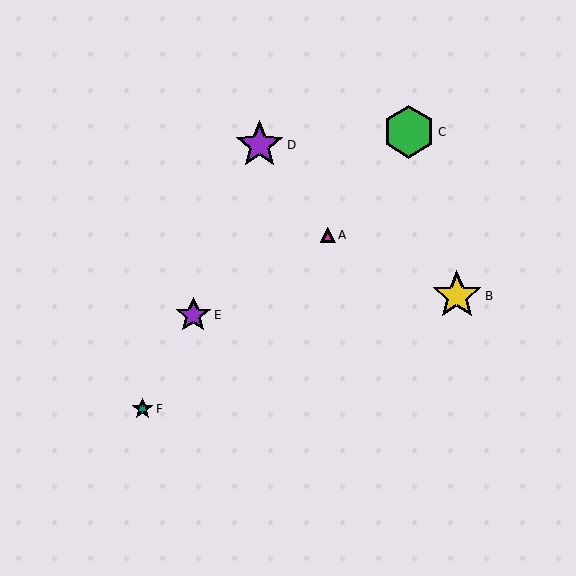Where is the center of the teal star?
The center of the teal star is at (143, 409).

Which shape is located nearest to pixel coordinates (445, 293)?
The yellow star (labeled B) at (457, 296) is nearest to that location.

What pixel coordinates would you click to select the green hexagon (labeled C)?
Click at (409, 132) to select the green hexagon C.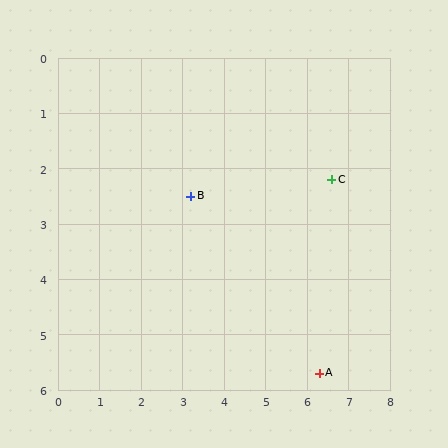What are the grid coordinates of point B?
Point B is at approximately (3.2, 2.5).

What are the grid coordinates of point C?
Point C is at approximately (6.6, 2.2).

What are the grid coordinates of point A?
Point A is at approximately (6.3, 5.7).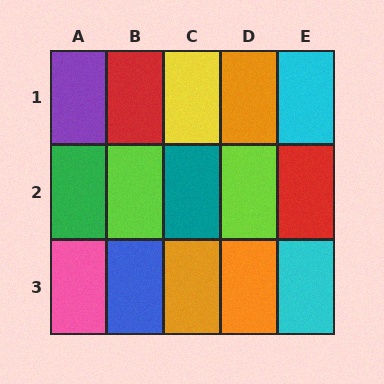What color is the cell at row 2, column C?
Teal.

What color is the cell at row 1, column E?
Cyan.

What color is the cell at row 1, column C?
Yellow.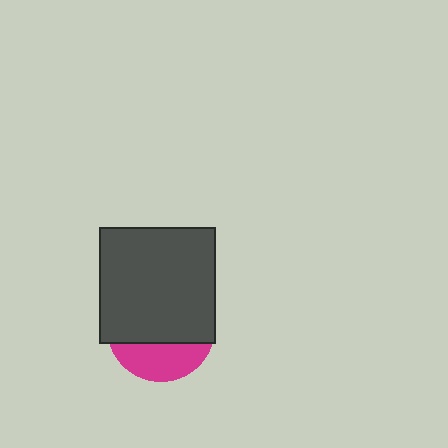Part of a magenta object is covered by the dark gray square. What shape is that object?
It is a circle.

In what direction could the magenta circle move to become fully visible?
The magenta circle could move down. That would shift it out from behind the dark gray square entirely.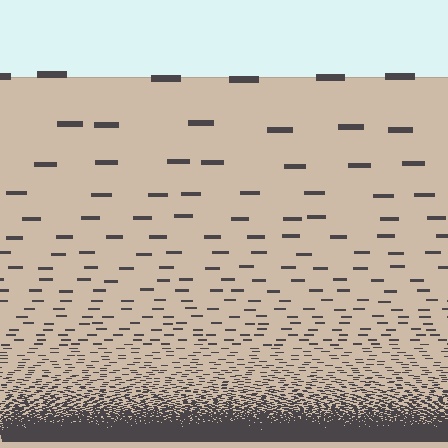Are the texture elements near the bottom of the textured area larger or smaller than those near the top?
Smaller. The gradient is inverted — elements near the bottom are smaller and denser.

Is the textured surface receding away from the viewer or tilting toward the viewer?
The surface appears to tilt toward the viewer. Texture elements get larger and sparser toward the top.